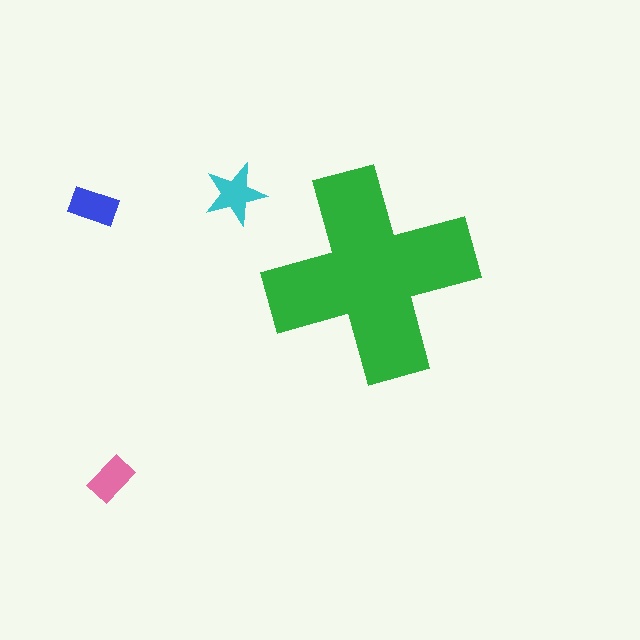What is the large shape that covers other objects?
A green cross.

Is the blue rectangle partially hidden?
No, the blue rectangle is fully visible.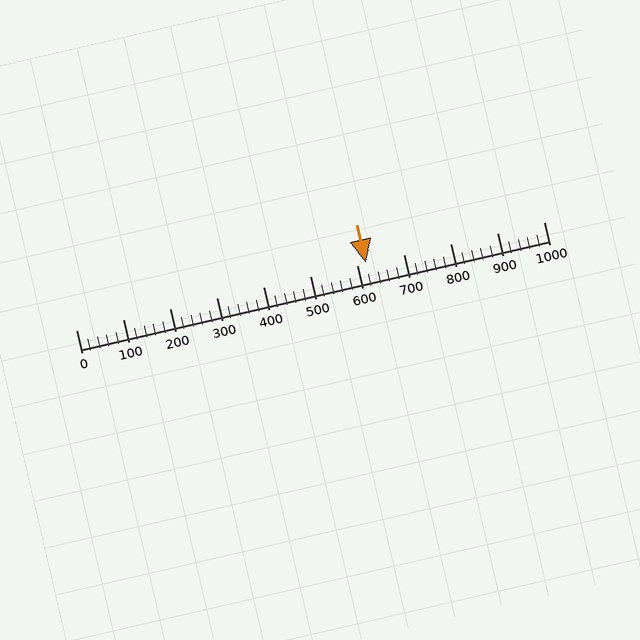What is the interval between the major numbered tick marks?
The major tick marks are spaced 100 units apart.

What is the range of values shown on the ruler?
The ruler shows values from 0 to 1000.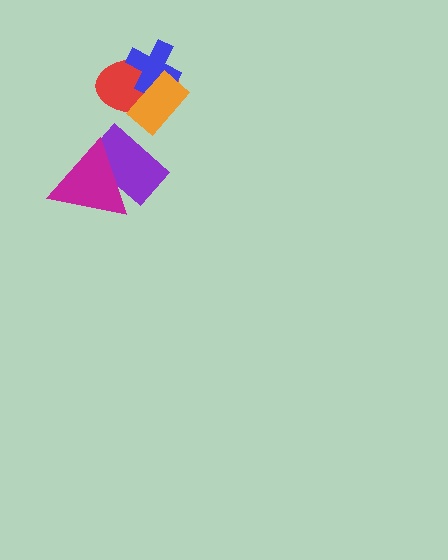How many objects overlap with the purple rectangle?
1 object overlaps with the purple rectangle.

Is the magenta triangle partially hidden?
No, no other shape covers it.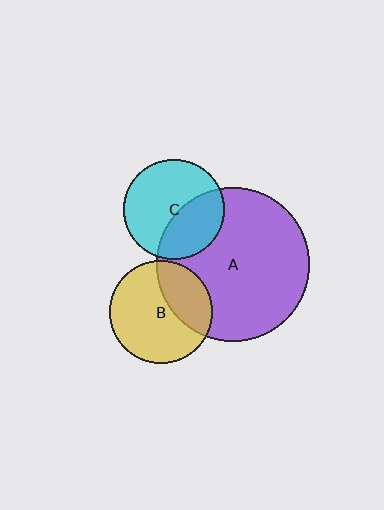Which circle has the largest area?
Circle A (purple).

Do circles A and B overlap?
Yes.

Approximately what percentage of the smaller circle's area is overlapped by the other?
Approximately 30%.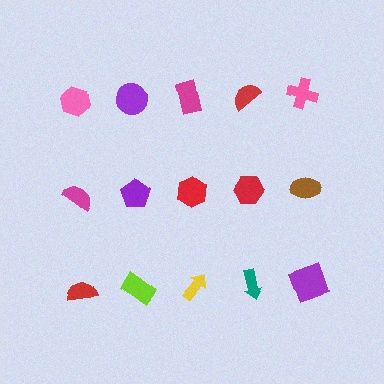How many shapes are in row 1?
5 shapes.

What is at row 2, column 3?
A red hexagon.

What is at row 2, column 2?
A purple pentagon.